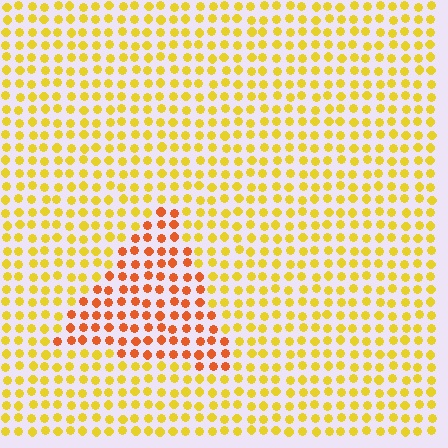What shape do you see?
I see a triangle.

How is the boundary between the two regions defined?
The boundary is defined purely by a slight shift in hue (about 37 degrees). Spacing, size, and orientation are identical on both sides.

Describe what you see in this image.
The image is filled with small yellow elements in a uniform arrangement. A triangle-shaped region is visible where the elements are tinted to a slightly different hue, forming a subtle color boundary.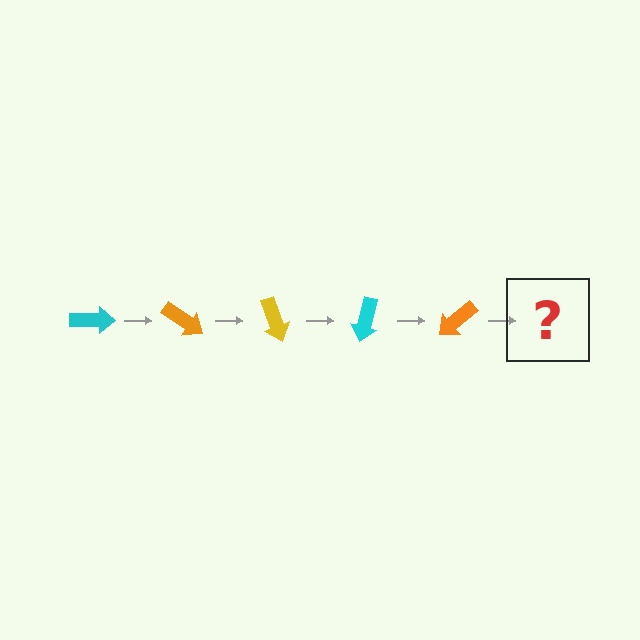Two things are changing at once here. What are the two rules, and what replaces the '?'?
The two rules are that it rotates 35 degrees each step and the color cycles through cyan, orange, and yellow. The '?' should be a yellow arrow, rotated 175 degrees from the start.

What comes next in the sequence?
The next element should be a yellow arrow, rotated 175 degrees from the start.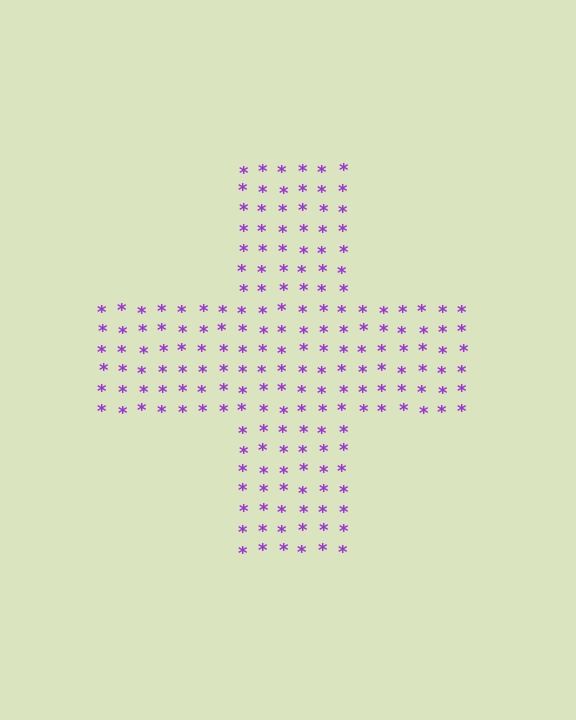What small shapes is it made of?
It is made of small asterisks.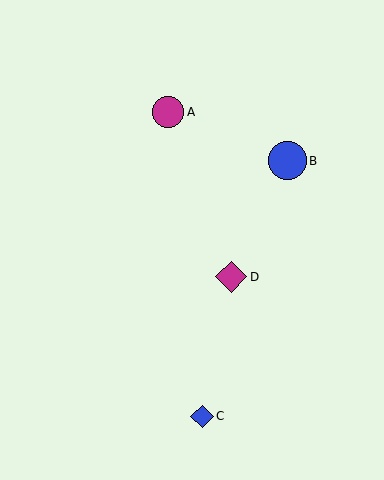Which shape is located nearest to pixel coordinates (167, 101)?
The magenta circle (labeled A) at (168, 112) is nearest to that location.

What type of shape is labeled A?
Shape A is a magenta circle.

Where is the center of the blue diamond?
The center of the blue diamond is at (202, 416).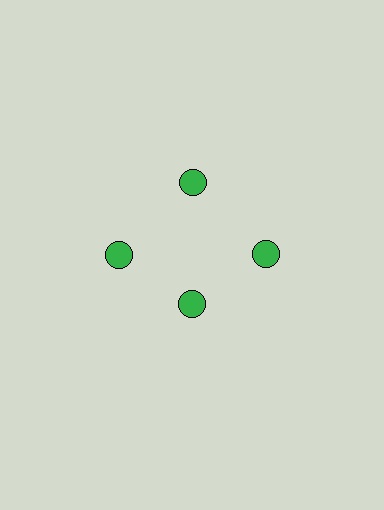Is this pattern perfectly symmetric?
No. The 4 green circles are arranged in a ring, but one element near the 6 o'clock position is pulled inward toward the center, breaking the 4-fold rotational symmetry.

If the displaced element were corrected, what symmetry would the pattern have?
It would have 4-fold rotational symmetry — the pattern would map onto itself every 90 degrees.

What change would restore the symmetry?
The symmetry would be restored by moving it outward, back onto the ring so that all 4 circles sit at equal angles and equal distance from the center.